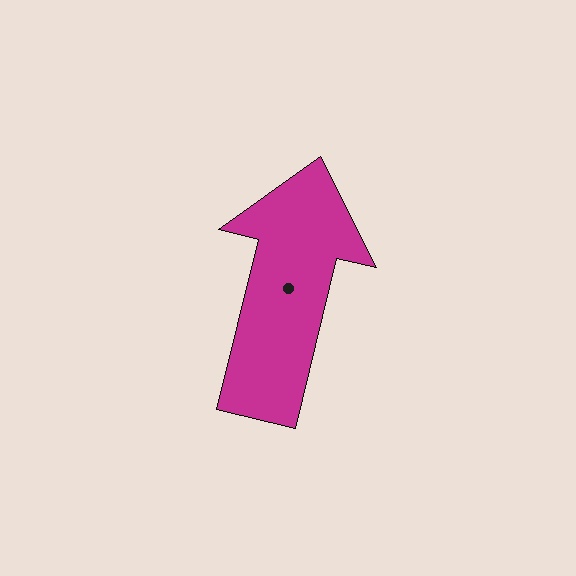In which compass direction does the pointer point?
North.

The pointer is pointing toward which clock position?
Roughly 12 o'clock.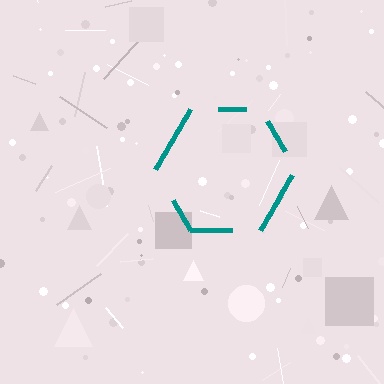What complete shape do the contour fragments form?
The contour fragments form a hexagon.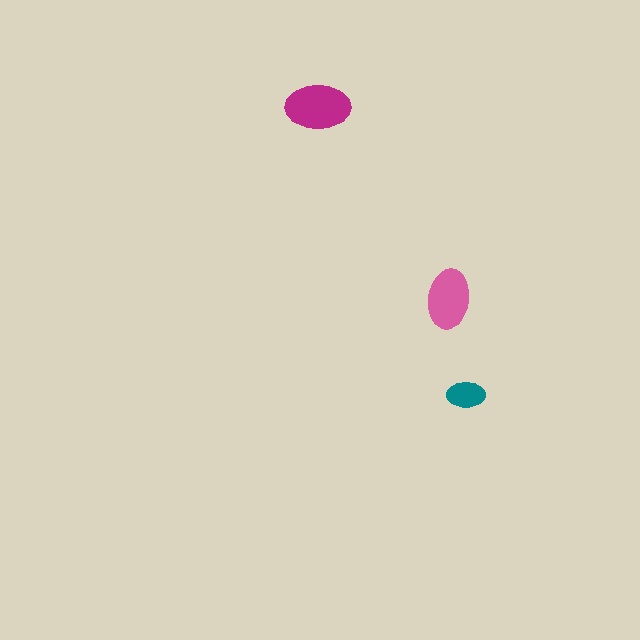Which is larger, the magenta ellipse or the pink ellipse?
The magenta one.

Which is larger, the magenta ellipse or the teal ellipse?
The magenta one.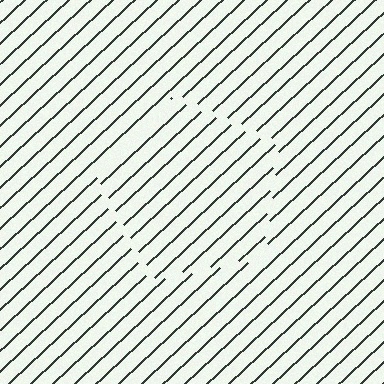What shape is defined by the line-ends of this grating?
An illusory pentagon. The interior of the shape contains the same grating, shifted by half a period — the contour is defined by the phase discontinuity where line-ends from the inner and outer gratings abut.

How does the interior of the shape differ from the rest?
The interior of the shape contains the same grating, shifted by half a period — the contour is defined by the phase discontinuity where line-ends from the inner and outer gratings abut.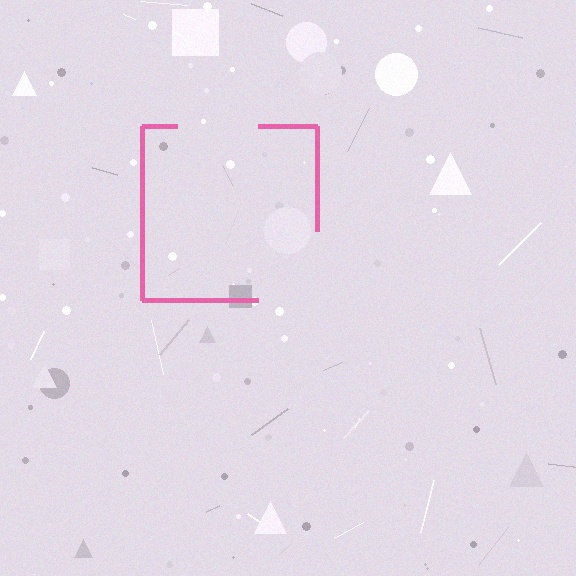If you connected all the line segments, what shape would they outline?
They would outline a square.